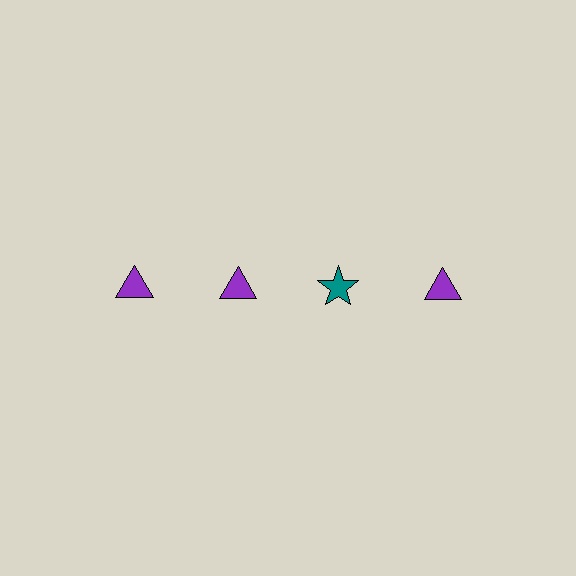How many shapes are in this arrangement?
There are 4 shapes arranged in a grid pattern.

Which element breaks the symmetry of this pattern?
The teal star in the top row, center column breaks the symmetry. All other shapes are purple triangles.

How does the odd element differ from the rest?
It differs in both color (teal instead of purple) and shape (star instead of triangle).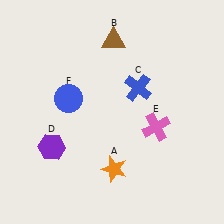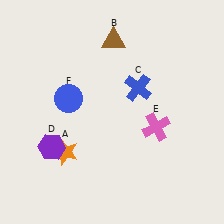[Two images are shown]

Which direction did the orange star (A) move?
The orange star (A) moved left.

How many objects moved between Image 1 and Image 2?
1 object moved between the two images.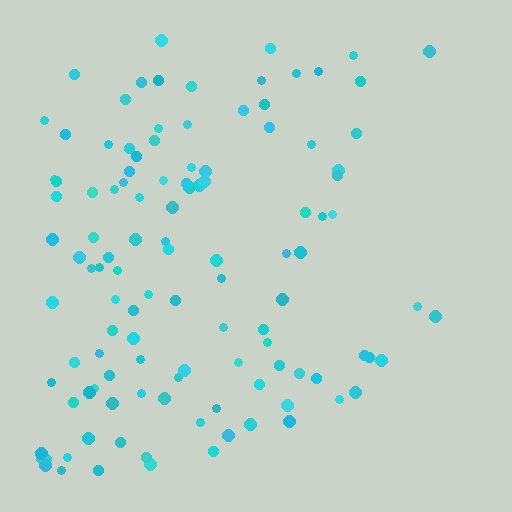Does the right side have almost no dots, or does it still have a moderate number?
Still a moderate number, just noticeably fewer than the left.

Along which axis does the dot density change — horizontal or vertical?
Horizontal.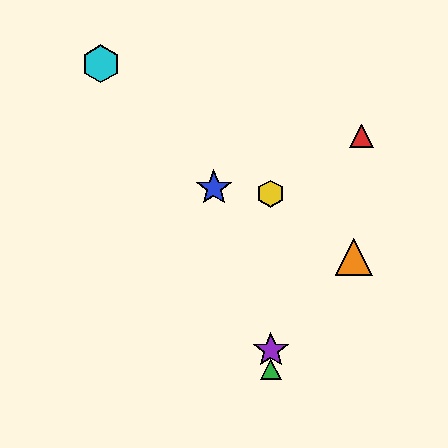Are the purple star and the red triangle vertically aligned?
No, the purple star is at x≈271 and the red triangle is at x≈361.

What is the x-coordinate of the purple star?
The purple star is at x≈271.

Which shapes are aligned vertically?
The green triangle, the yellow hexagon, the purple star are aligned vertically.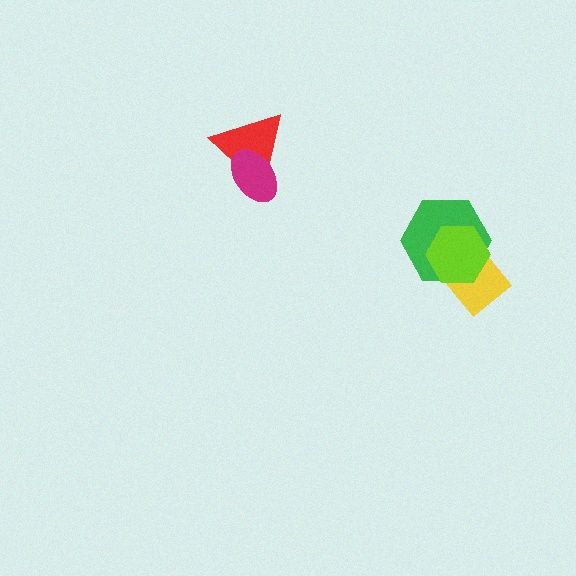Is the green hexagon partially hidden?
Yes, it is partially covered by another shape.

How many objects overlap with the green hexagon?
2 objects overlap with the green hexagon.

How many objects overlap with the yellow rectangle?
2 objects overlap with the yellow rectangle.